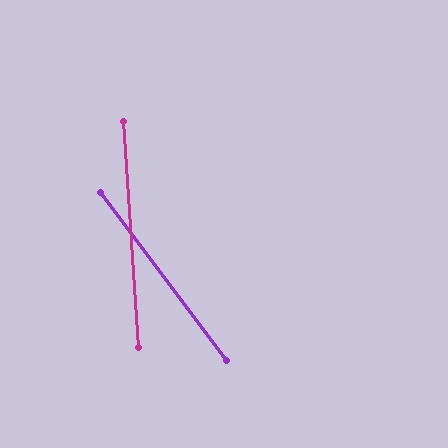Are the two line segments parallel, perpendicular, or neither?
Neither parallel nor perpendicular — they differ by about 33°.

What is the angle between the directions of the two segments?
Approximately 33 degrees.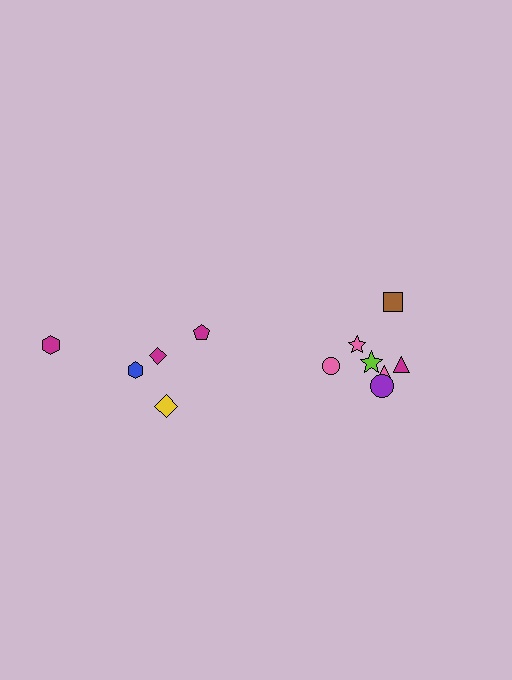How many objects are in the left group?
There are 5 objects.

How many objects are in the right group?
There are 7 objects.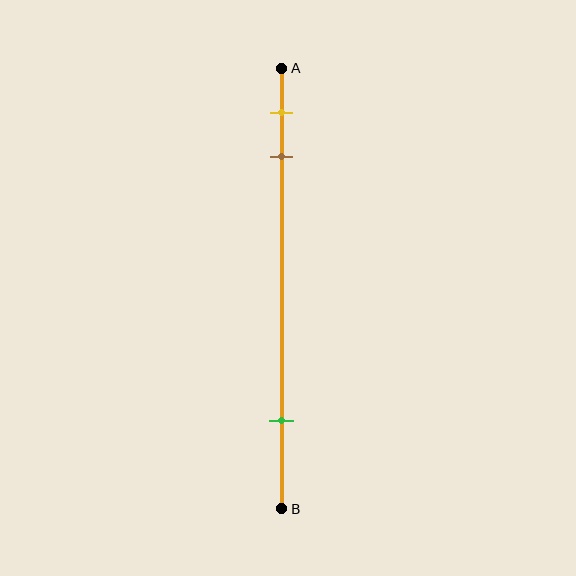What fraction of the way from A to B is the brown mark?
The brown mark is approximately 20% (0.2) of the way from A to B.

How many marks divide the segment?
There are 3 marks dividing the segment.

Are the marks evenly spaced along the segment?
No, the marks are not evenly spaced.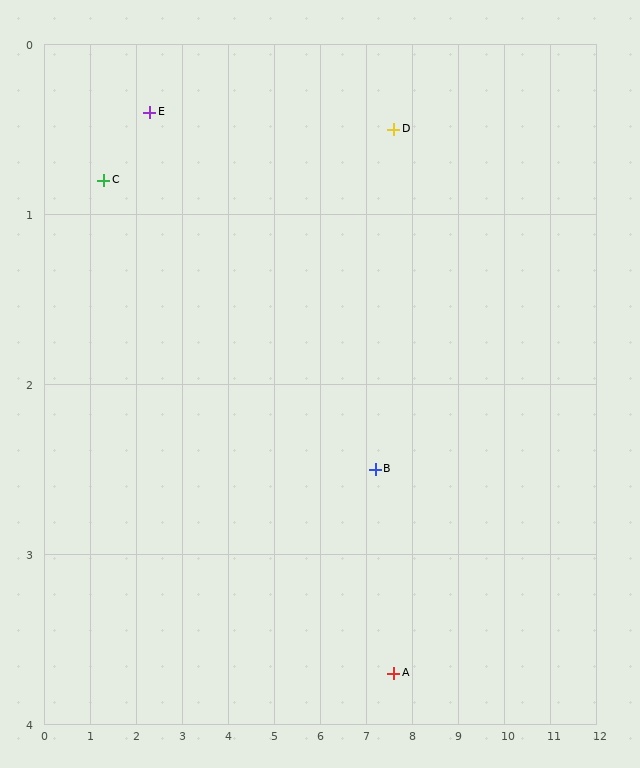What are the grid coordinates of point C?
Point C is at approximately (1.3, 0.8).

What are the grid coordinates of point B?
Point B is at approximately (7.2, 2.5).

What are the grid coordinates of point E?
Point E is at approximately (2.3, 0.4).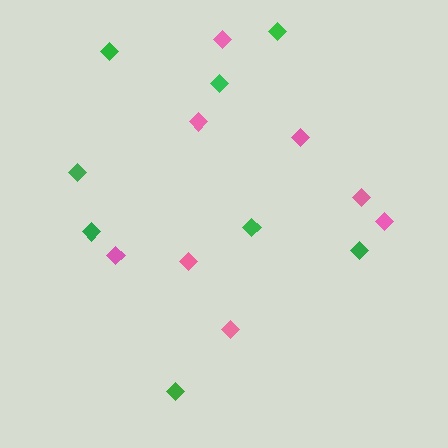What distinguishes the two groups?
There are 2 groups: one group of pink diamonds (8) and one group of green diamonds (8).